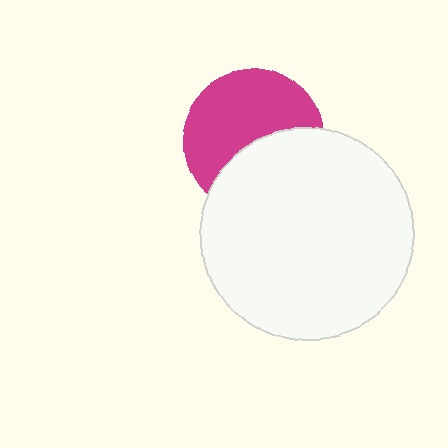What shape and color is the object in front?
The object in front is a white circle.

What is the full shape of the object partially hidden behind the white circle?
The partially hidden object is a magenta circle.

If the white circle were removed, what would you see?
You would see the complete magenta circle.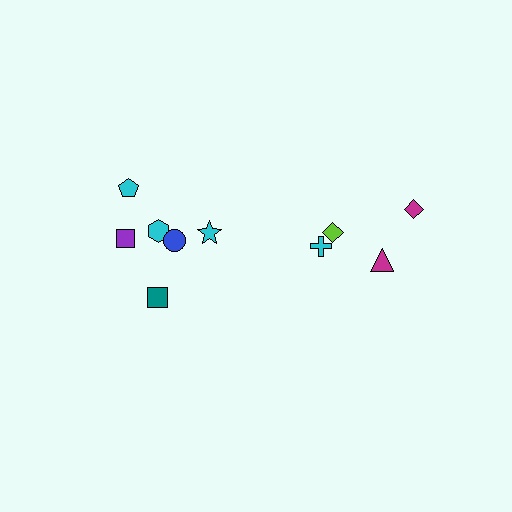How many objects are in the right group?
There are 4 objects.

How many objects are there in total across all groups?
There are 10 objects.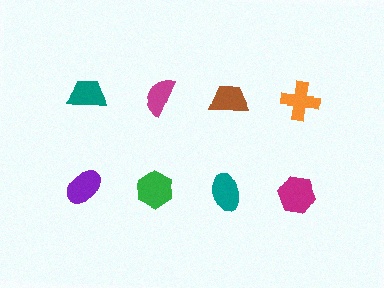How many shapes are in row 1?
4 shapes.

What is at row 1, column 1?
A teal trapezoid.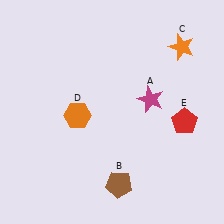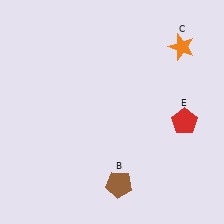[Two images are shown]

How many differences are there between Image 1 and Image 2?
There are 2 differences between the two images.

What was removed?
The magenta star (A), the orange hexagon (D) were removed in Image 2.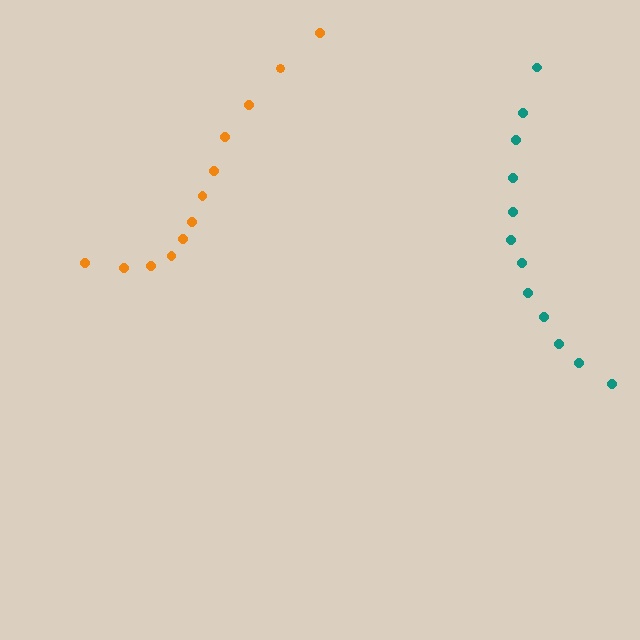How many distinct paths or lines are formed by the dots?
There are 2 distinct paths.